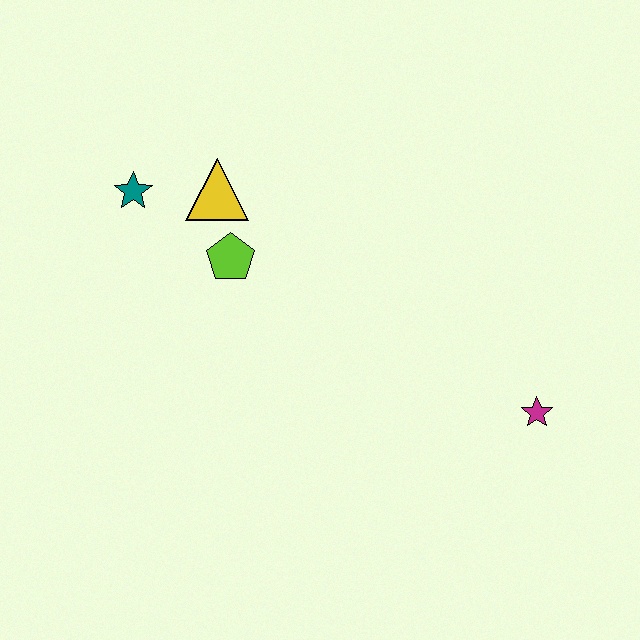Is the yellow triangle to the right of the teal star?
Yes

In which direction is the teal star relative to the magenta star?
The teal star is to the left of the magenta star.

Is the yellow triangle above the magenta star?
Yes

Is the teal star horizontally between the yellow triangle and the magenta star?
No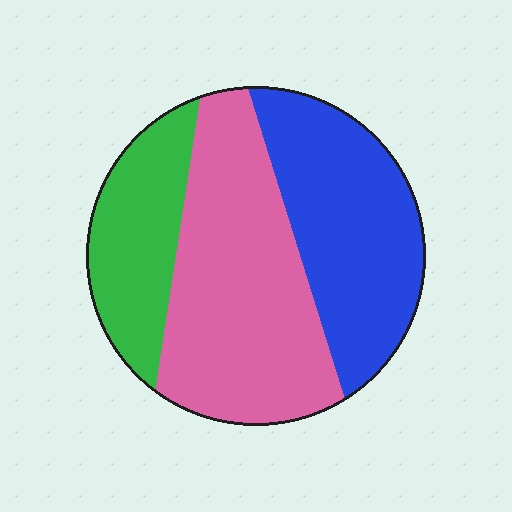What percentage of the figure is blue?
Blue takes up between a quarter and a half of the figure.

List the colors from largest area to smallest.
From largest to smallest: pink, blue, green.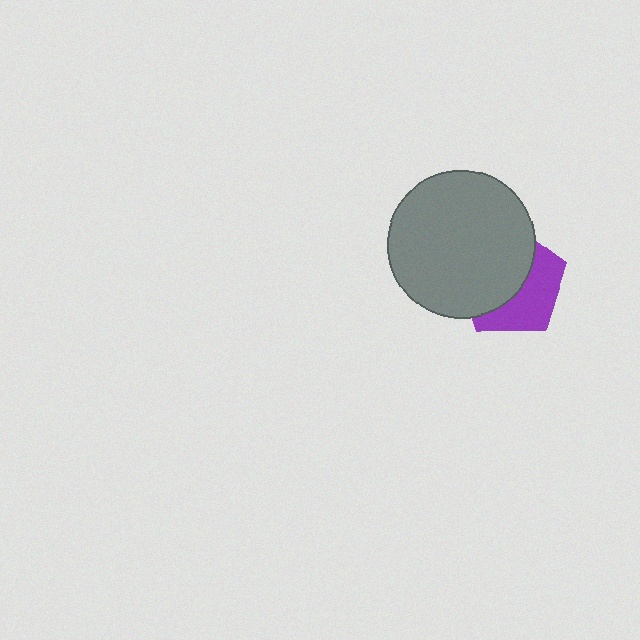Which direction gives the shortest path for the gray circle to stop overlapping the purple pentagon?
Moving toward the upper-left gives the shortest separation.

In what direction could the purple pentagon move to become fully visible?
The purple pentagon could move toward the lower-right. That would shift it out from behind the gray circle entirely.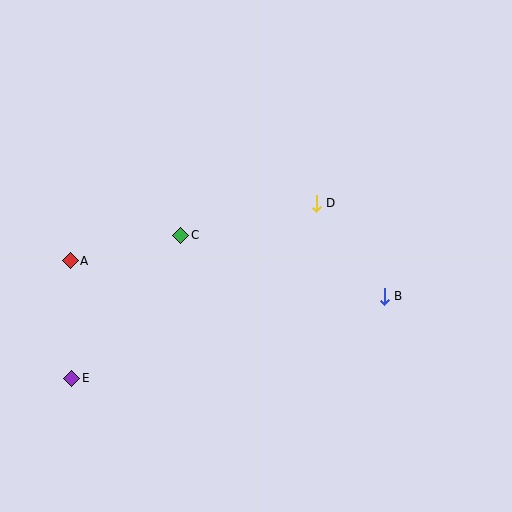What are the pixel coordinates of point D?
Point D is at (316, 203).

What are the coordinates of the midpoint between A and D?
The midpoint between A and D is at (193, 232).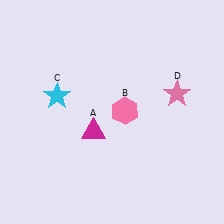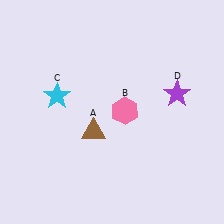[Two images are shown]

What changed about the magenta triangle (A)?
In Image 1, A is magenta. In Image 2, it changed to brown.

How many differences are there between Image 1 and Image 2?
There are 2 differences between the two images.